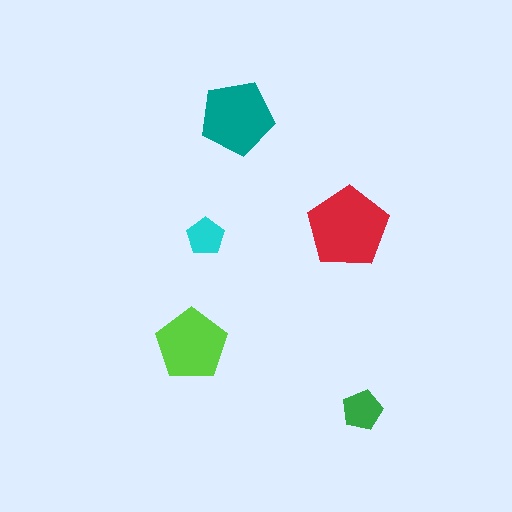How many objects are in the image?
There are 5 objects in the image.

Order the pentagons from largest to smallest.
the red one, the teal one, the lime one, the green one, the cyan one.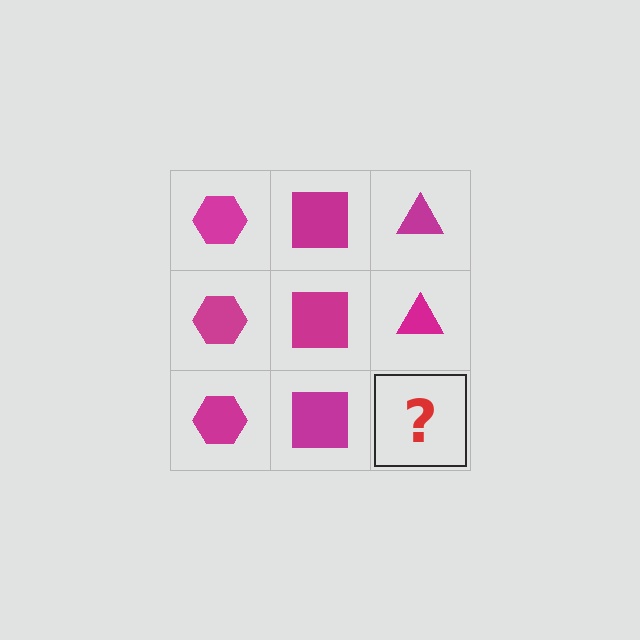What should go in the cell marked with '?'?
The missing cell should contain a magenta triangle.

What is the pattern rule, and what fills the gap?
The rule is that each column has a consistent shape. The gap should be filled with a magenta triangle.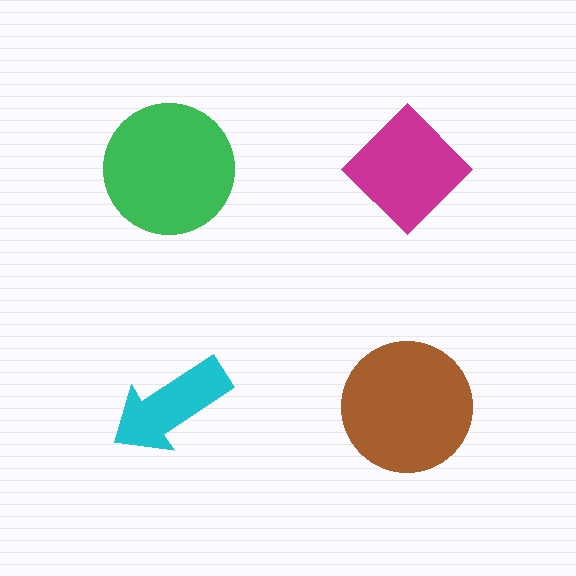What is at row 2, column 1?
A cyan arrow.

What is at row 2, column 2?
A brown circle.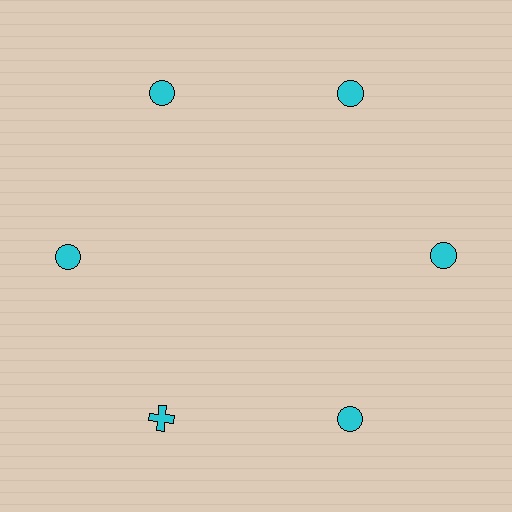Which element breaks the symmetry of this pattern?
The cyan cross at roughly the 7 o'clock position breaks the symmetry. All other shapes are cyan circles.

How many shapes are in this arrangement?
There are 6 shapes arranged in a ring pattern.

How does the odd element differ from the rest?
It has a different shape: cross instead of circle.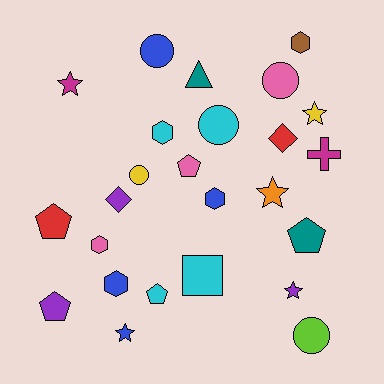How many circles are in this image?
There are 5 circles.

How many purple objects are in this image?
There are 3 purple objects.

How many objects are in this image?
There are 25 objects.